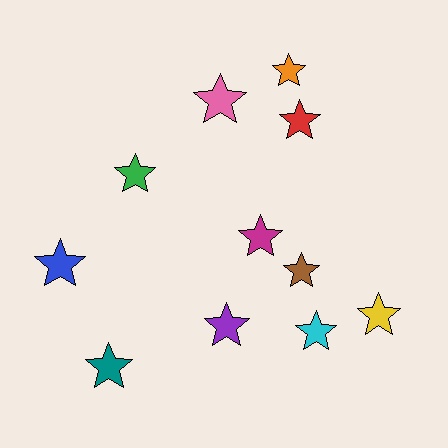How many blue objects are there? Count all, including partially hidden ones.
There is 1 blue object.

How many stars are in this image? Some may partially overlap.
There are 11 stars.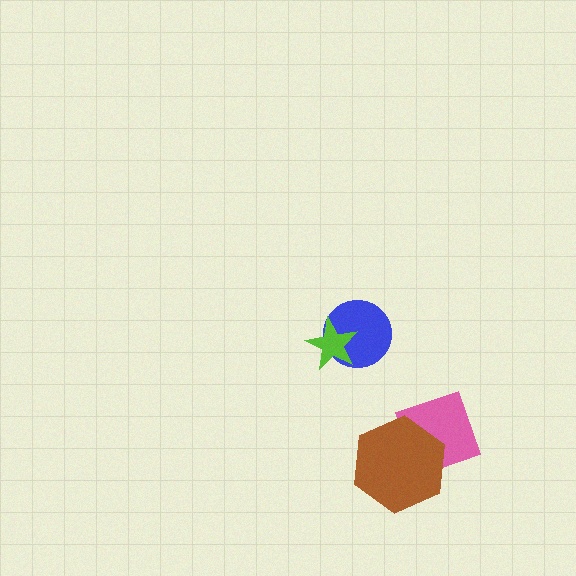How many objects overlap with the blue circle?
1 object overlaps with the blue circle.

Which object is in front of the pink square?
The brown hexagon is in front of the pink square.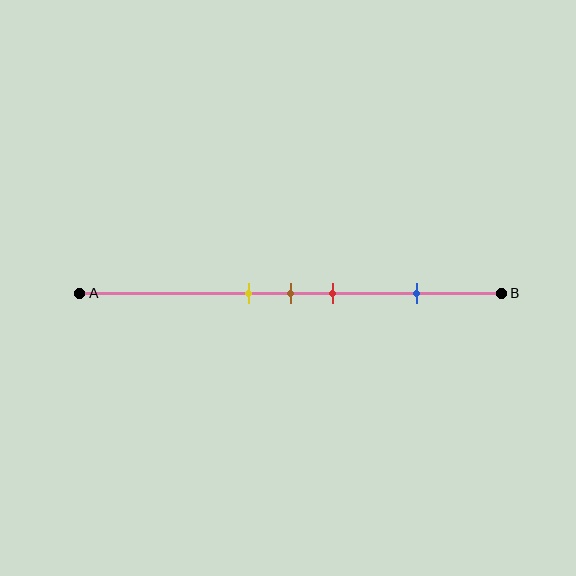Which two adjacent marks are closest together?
The yellow and brown marks are the closest adjacent pair.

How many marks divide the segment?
There are 4 marks dividing the segment.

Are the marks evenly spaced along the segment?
No, the marks are not evenly spaced.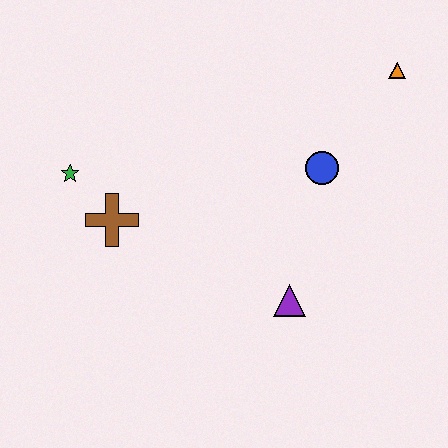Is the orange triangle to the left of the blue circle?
No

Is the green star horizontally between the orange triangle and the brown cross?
No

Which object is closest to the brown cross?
The green star is closest to the brown cross.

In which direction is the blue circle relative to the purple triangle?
The blue circle is above the purple triangle.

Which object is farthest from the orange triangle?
The green star is farthest from the orange triangle.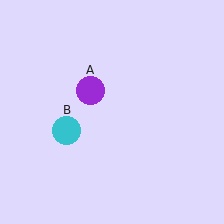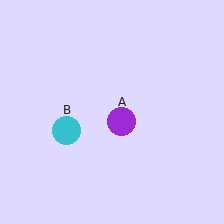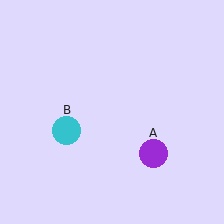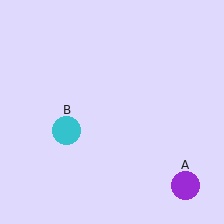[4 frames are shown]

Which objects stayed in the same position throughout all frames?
Cyan circle (object B) remained stationary.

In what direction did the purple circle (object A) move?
The purple circle (object A) moved down and to the right.